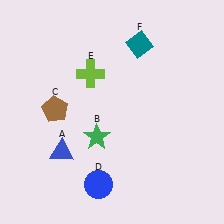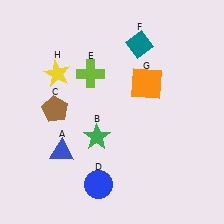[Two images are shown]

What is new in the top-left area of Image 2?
A yellow star (H) was added in the top-left area of Image 2.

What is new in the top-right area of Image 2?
An orange square (G) was added in the top-right area of Image 2.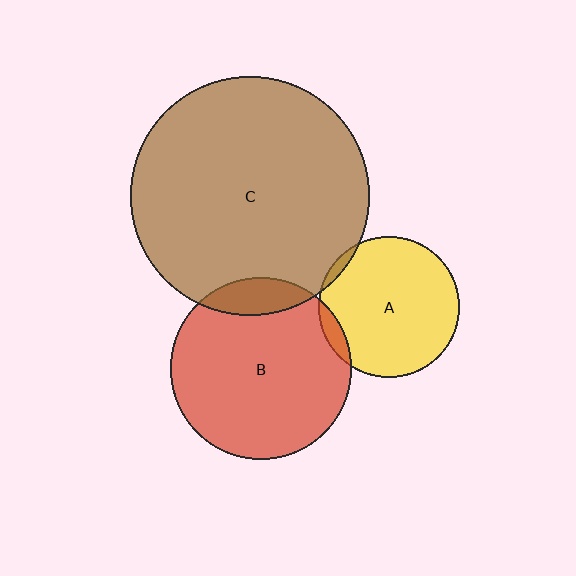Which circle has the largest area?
Circle C (brown).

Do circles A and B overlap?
Yes.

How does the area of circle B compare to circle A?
Approximately 1.7 times.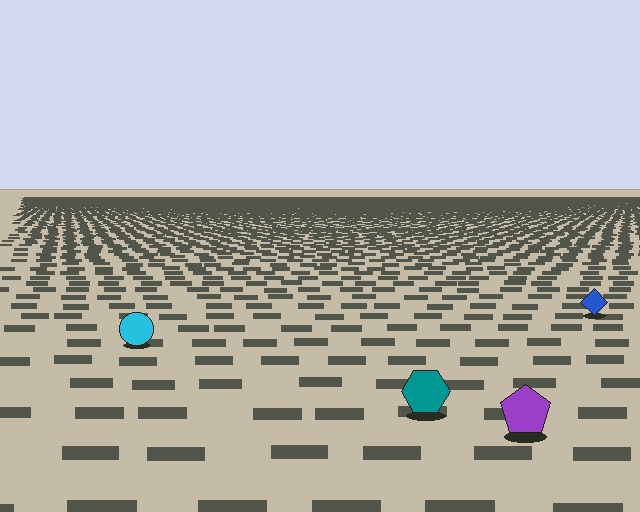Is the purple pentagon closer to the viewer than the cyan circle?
Yes. The purple pentagon is closer — you can tell from the texture gradient: the ground texture is coarser near it.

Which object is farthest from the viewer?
The blue diamond is farthest from the viewer. It appears smaller and the ground texture around it is denser.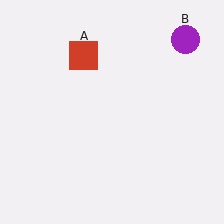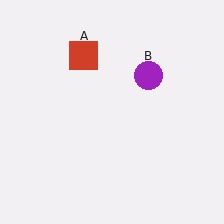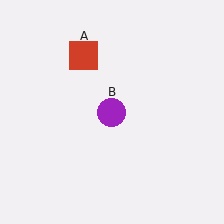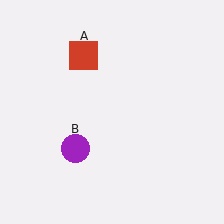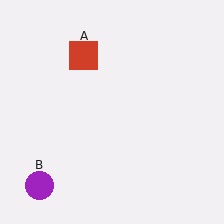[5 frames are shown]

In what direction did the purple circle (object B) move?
The purple circle (object B) moved down and to the left.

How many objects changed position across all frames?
1 object changed position: purple circle (object B).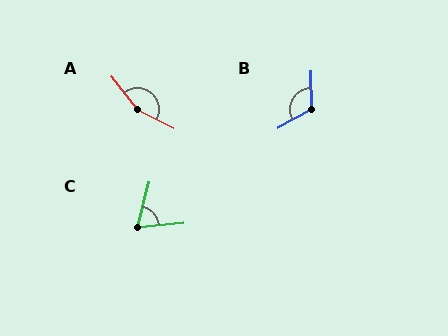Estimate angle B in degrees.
Approximately 118 degrees.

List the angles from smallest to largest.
C (71°), B (118°), A (154°).